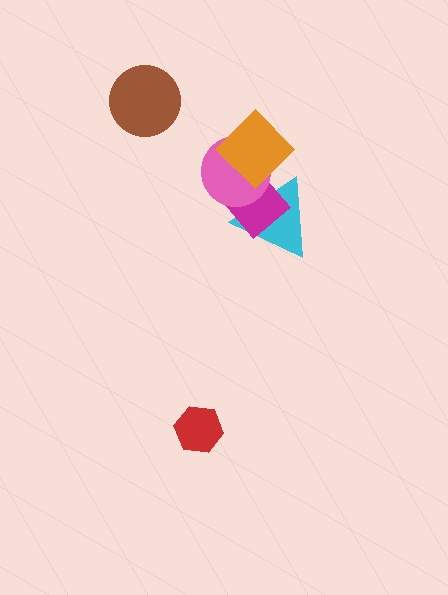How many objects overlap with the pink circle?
3 objects overlap with the pink circle.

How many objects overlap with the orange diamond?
3 objects overlap with the orange diamond.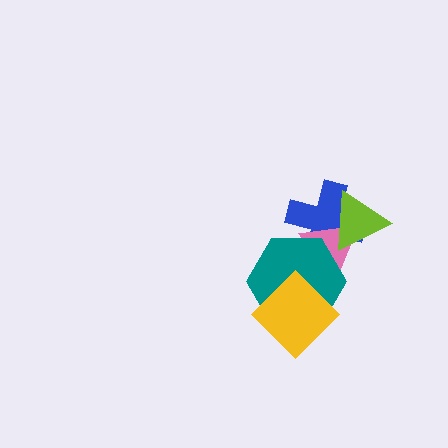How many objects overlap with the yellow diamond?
1 object overlaps with the yellow diamond.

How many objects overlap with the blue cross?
3 objects overlap with the blue cross.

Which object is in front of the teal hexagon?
The yellow diamond is in front of the teal hexagon.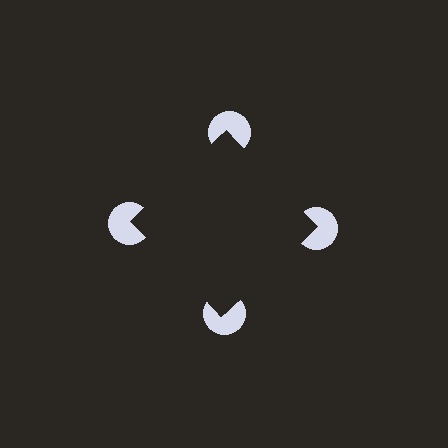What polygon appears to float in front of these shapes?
An illusory square — its edges are inferred from the aligned wedge cuts in the pac-man discs, not physically drawn.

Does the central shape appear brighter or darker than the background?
It typically appears slightly darker than the background, even though no actual brightness change is drawn.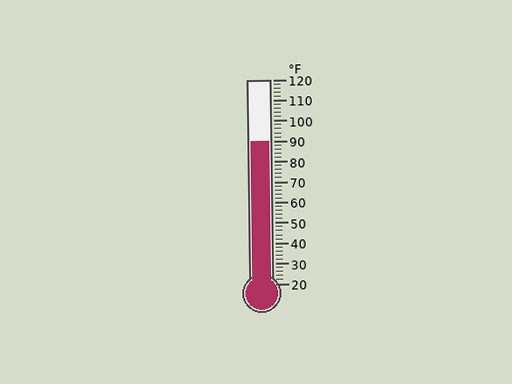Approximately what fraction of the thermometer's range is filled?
The thermometer is filled to approximately 70% of its range.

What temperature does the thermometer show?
The thermometer shows approximately 90°F.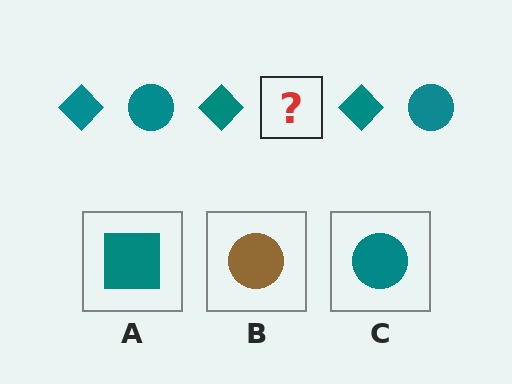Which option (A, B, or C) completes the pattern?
C.